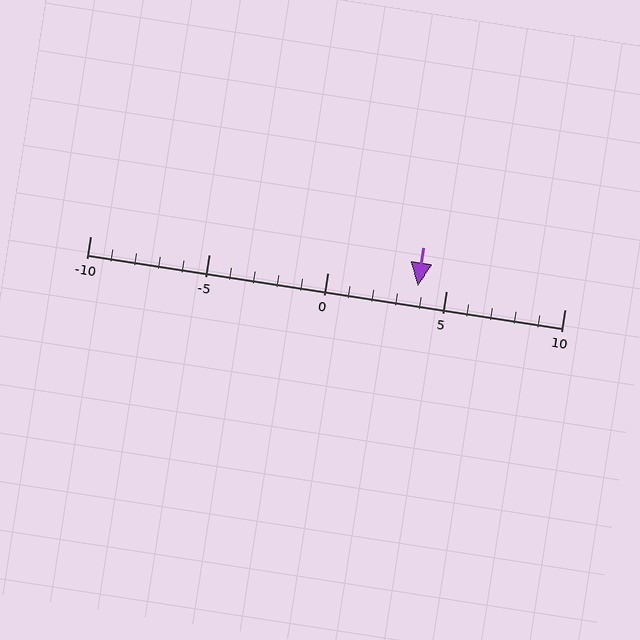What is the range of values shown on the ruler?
The ruler shows values from -10 to 10.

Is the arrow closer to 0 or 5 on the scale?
The arrow is closer to 5.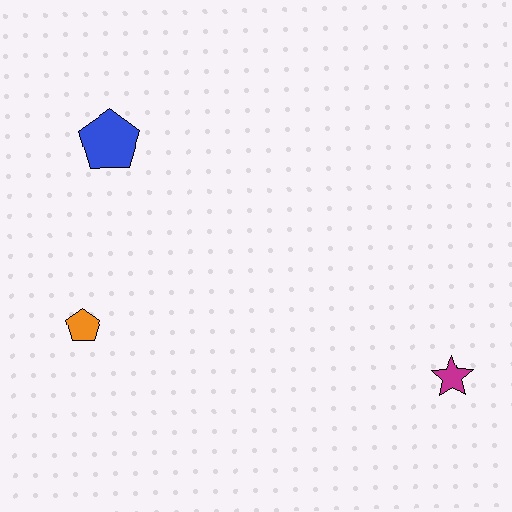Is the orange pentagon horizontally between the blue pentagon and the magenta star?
No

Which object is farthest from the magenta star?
The blue pentagon is farthest from the magenta star.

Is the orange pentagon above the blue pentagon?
No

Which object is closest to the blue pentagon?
The orange pentagon is closest to the blue pentagon.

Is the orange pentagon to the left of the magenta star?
Yes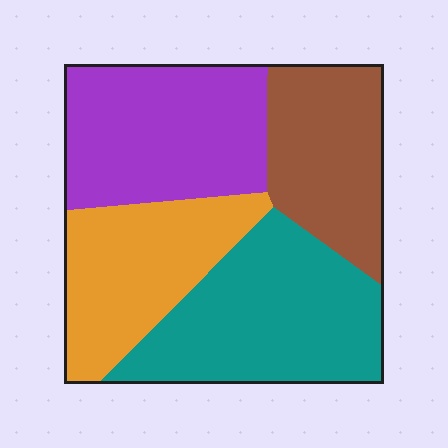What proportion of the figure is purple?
Purple covers 27% of the figure.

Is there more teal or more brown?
Teal.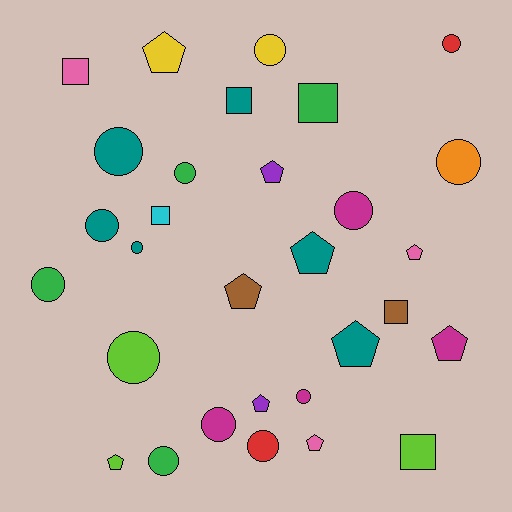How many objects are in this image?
There are 30 objects.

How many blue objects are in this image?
There are no blue objects.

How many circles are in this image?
There are 14 circles.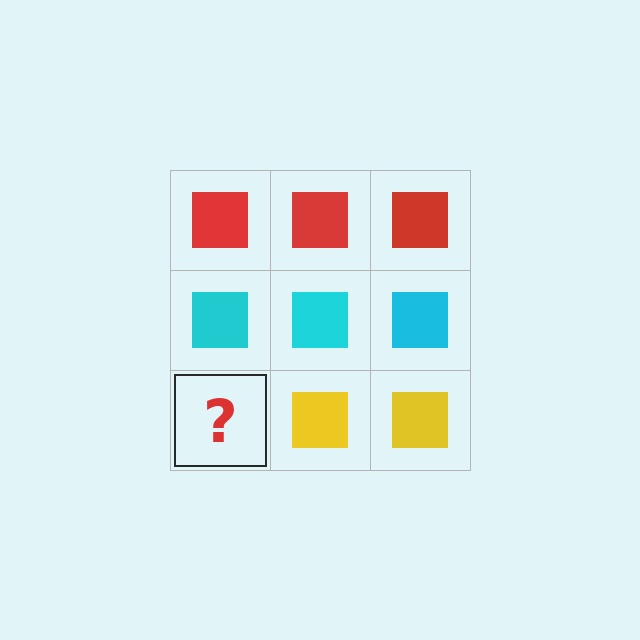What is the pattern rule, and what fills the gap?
The rule is that each row has a consistent color. The gap should be filled with a yellow square.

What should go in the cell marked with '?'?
The missing cell should contain a yellow square.